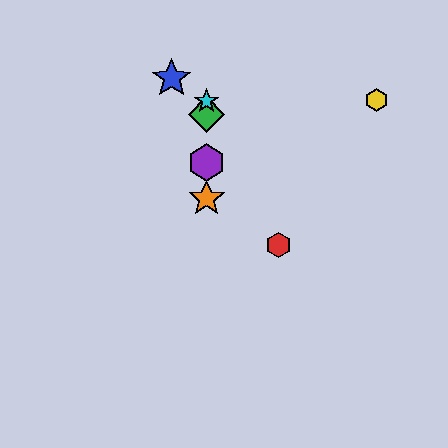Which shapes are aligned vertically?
The green diamond, the purple hexagon, the orange star, the cyan star are aligned vertically.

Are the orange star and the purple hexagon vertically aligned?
Yes, both are at x≈207.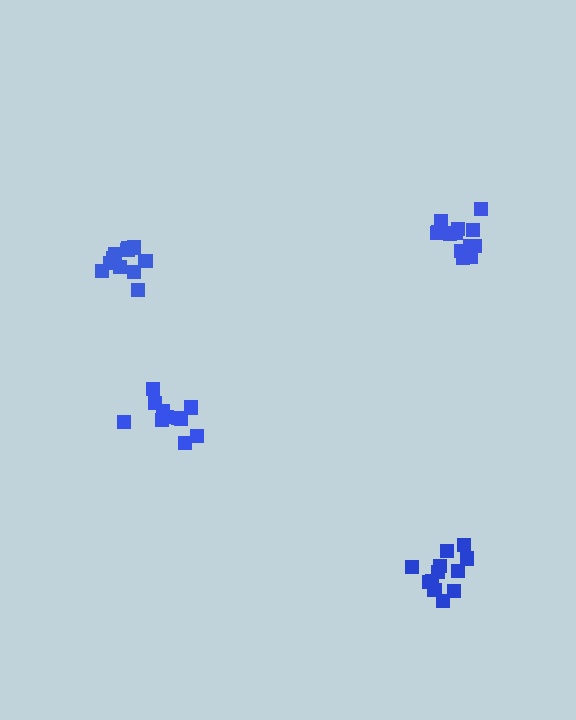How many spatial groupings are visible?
There are 4 spatial groupings.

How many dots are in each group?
Group 1: 14 dots, Group 2: 11 dots, Group 3: 11 dots, Group 4: 12 dots (48 total).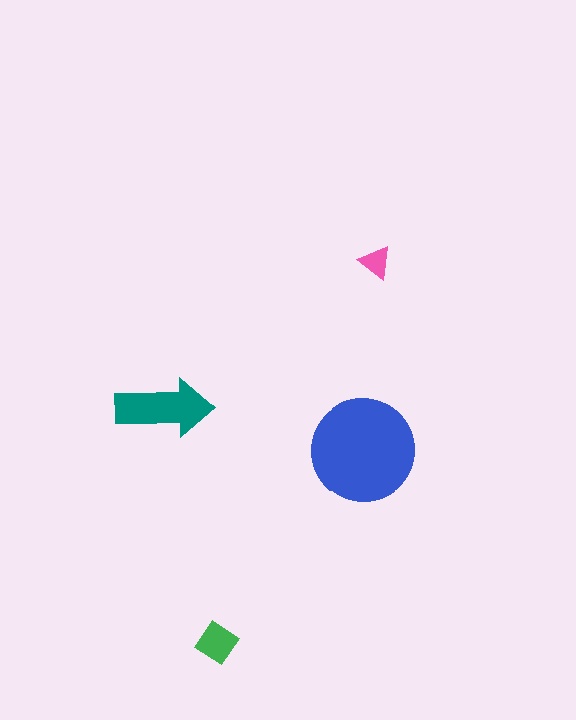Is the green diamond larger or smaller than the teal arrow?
Smaller.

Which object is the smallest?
The pink triangle.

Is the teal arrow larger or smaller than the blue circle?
Smaller.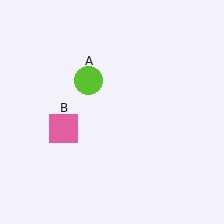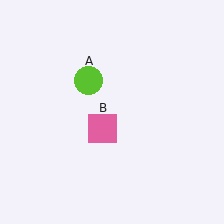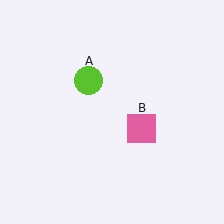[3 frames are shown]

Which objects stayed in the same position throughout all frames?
Lime circle (object A) remained stationary.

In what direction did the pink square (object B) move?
The pink square (object B) moved right.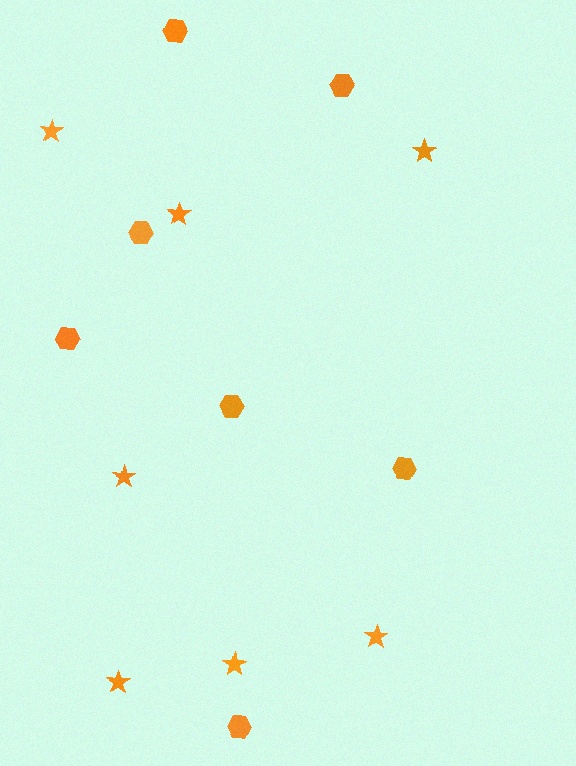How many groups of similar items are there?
There are 2 groups: one group of stars (7) and one group of hexagons (7).